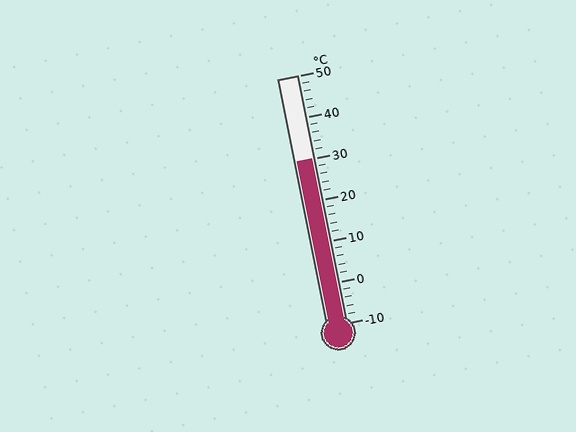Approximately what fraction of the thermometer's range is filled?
The thermometer is filled to approximately 65% of its range.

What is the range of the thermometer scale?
The thermometer scale ranges from -10°C to 50°C.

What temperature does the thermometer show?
The thermometer shows approximately 30°C.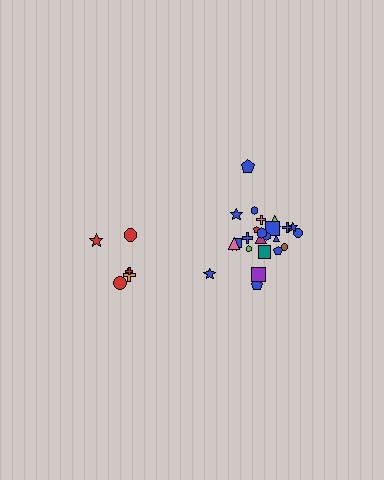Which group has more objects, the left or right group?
The right group.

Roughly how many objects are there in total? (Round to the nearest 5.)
Roughly 30 objects in total.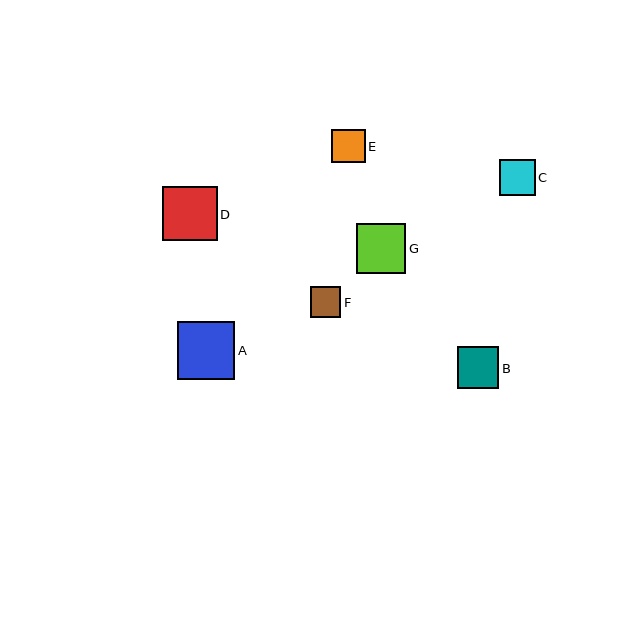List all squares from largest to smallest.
From largest to smallest: A, D, G, B, C, E, F.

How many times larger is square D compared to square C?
Square D is approximately 1.5 times the size of square C.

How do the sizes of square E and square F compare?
Square E and square F are approximately the same size.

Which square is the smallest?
Square F is the smallest with a size of approximately 31 pixels.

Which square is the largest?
Square A is the largest with a size of approximately 58 pixels.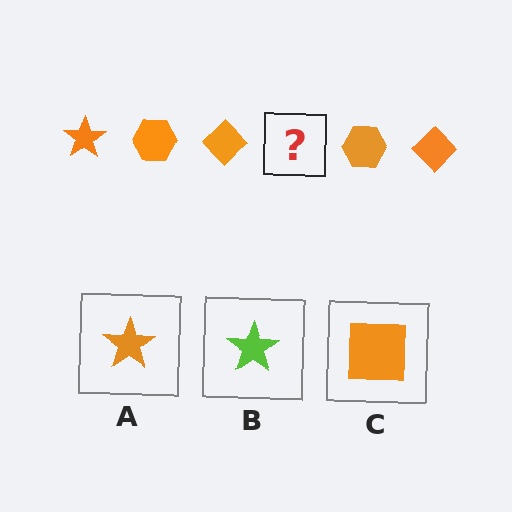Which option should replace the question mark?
Option A.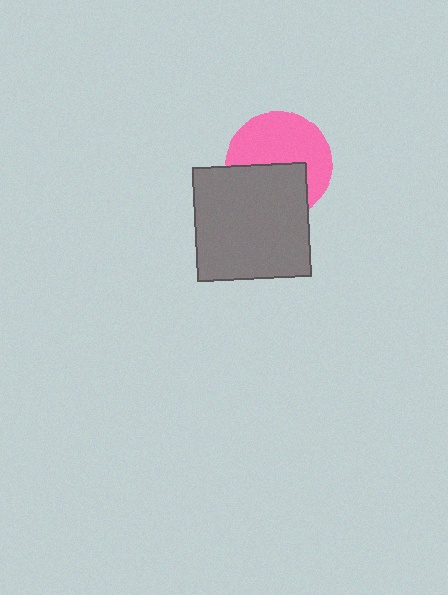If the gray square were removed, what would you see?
You would see the complete pink circle.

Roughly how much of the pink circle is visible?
About half of it is visible (roughly 57%).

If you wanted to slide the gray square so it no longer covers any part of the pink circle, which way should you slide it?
Slide it down — that is the most direct way to separate the two shapes.